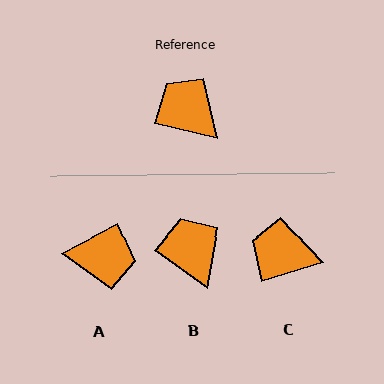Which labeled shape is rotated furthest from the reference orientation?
A, about 139 degrees away.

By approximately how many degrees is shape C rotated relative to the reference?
Approximately 30 degrees counter-clockwise.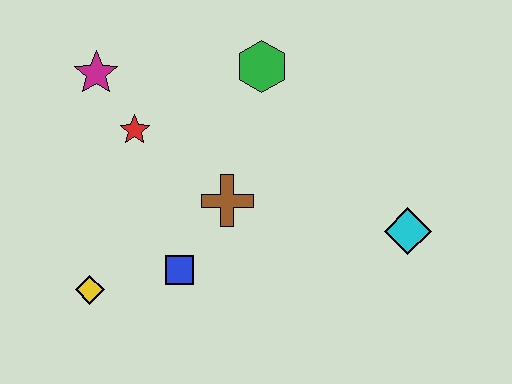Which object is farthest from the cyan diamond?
The magenta star is farthest from the cyan diamond.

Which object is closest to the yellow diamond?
The blue square is closest to the yellow diamond.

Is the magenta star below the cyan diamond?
No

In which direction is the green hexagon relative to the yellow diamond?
The green hexagon is above the yellow diamond.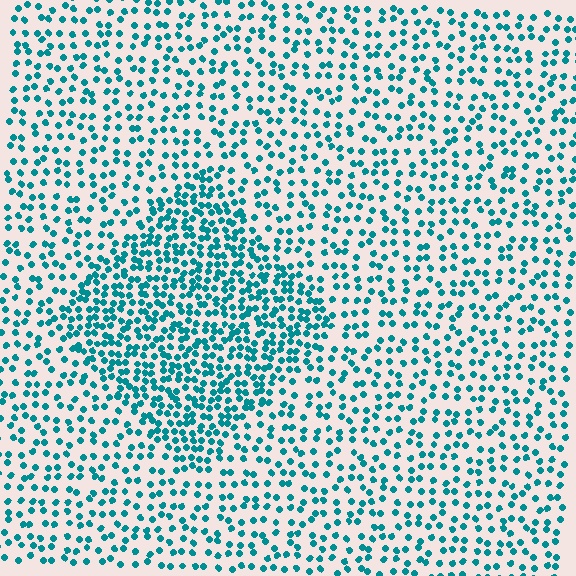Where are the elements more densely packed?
The elements are more densely packed inside the diamond boundary.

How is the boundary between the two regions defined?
The boundary is defined by a change in element density (approximately 1.9x ratio). All elements are the same color, size, and shape.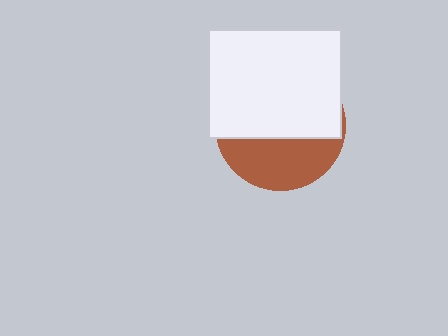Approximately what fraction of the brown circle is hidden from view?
Roughly 63% of the brown circle is hidden behind the white rectangle.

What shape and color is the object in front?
The object in front is a white rectangle.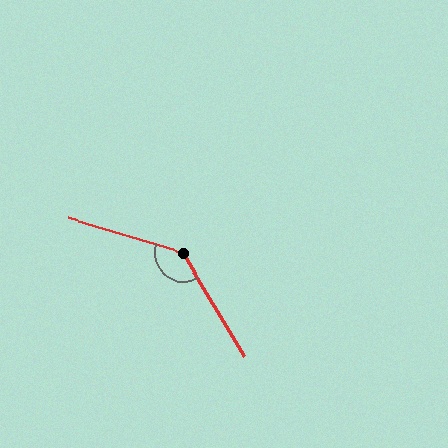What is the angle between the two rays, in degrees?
Approximately 137 degrees.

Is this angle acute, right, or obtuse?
It is obtuse.